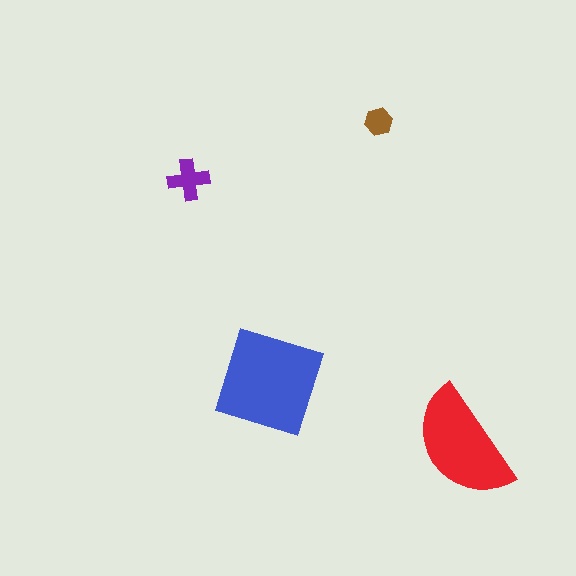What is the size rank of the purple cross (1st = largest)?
3rd.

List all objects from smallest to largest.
The brown hexagon, the purple cross, the red semicircle, the blue square.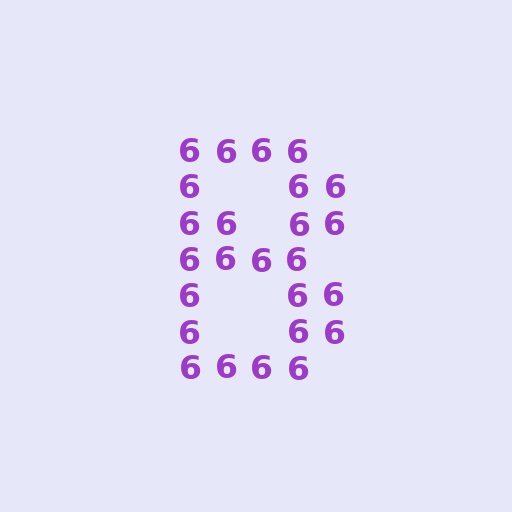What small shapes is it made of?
It is made of small digit 6's.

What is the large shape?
The large shape is the digit 8.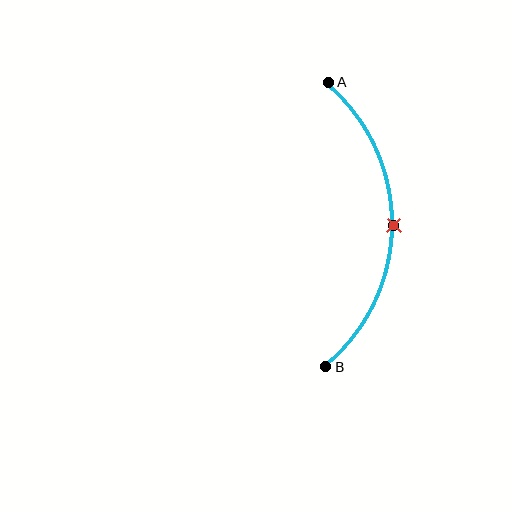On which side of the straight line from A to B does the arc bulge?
The arc bulges to the right of the straight line connecting A and B.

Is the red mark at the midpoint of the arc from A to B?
Yes. The red mark lies on the arc at equal arc-length from both A and B — it is the arc midpoint.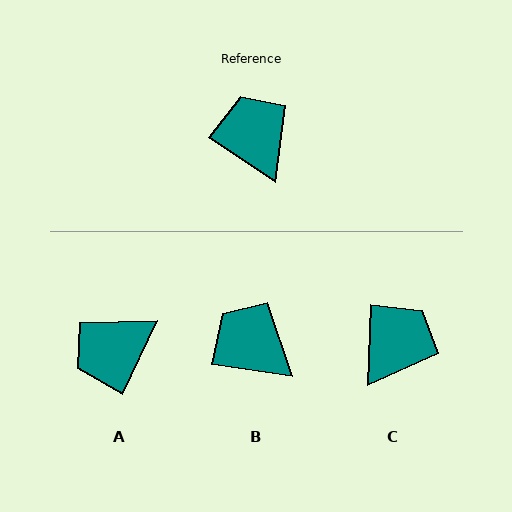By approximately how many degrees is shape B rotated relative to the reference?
Approximately 26 degrees counter-clockwise.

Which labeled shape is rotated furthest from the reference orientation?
A, about 99 degrees away.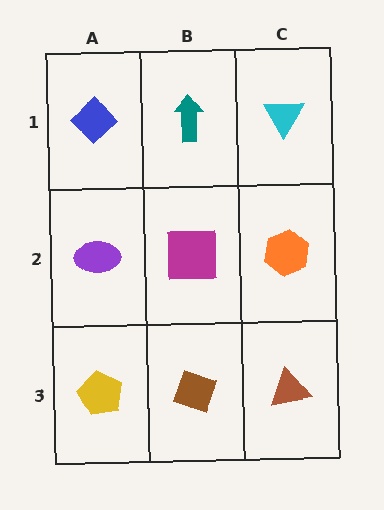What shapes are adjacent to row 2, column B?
A teal arrow (row 1, column B), a brown diamond (row 3, column B), a purple ellipse (row 2, column A), an orange hexagon (row 2, column C).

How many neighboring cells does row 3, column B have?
3.